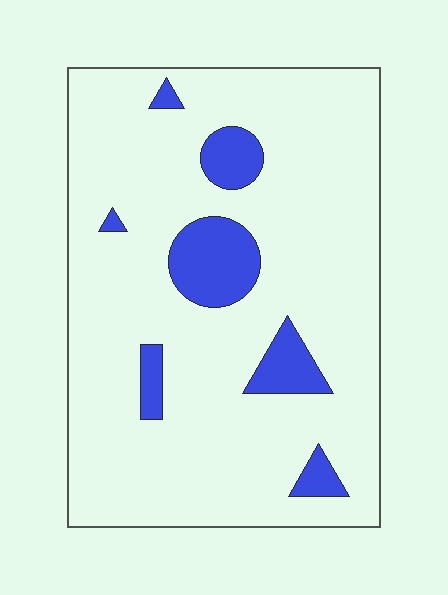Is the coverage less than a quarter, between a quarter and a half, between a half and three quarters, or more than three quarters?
Less than a quarter.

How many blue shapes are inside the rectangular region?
7.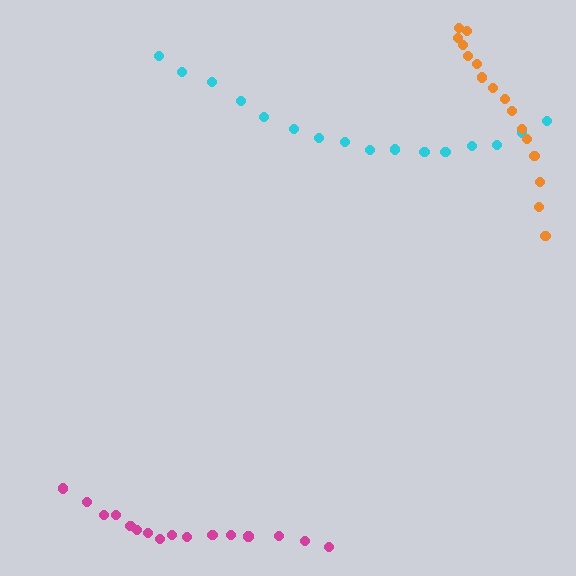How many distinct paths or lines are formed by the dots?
There are 3 distinct paths.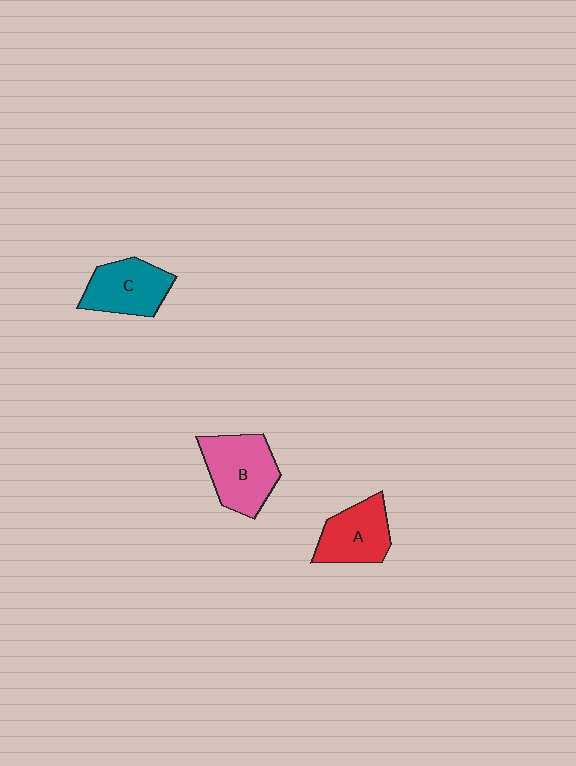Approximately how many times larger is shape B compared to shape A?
Approximately 1.2 times.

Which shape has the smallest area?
Shape A (red).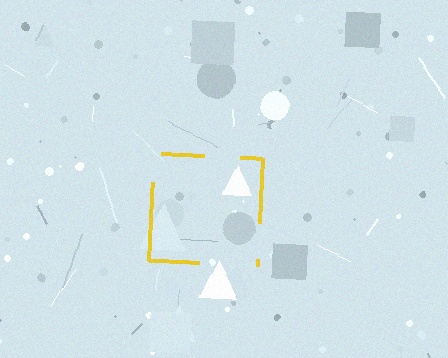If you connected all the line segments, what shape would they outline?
They would outline a square.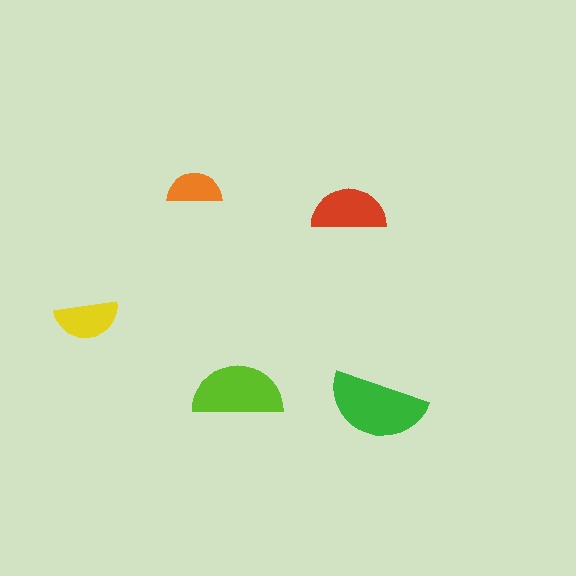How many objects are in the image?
There are 5 objects in the image.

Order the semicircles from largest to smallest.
the green one, the lime one, the red one, the yellow one, the orange one.